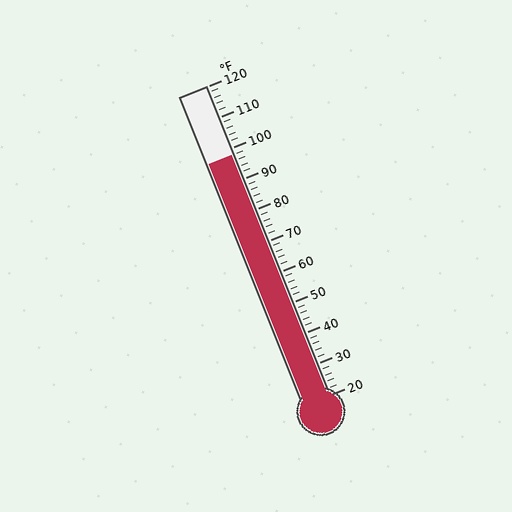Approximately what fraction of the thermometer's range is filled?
The thermometer is filled to approximately 80% of its range.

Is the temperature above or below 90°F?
The temperature is above 90°F.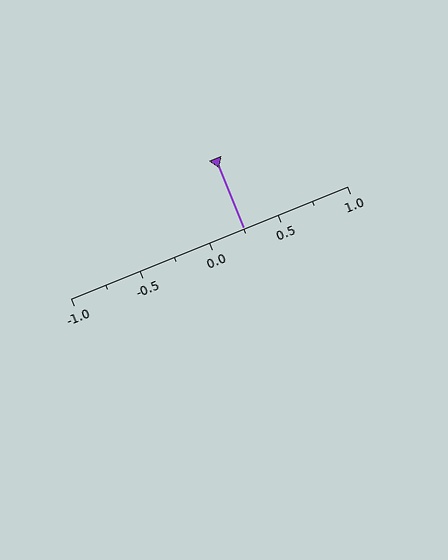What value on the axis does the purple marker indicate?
The marker indicates approximately 0.25.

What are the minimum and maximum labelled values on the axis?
The axis runs from -1.0 to 1.0.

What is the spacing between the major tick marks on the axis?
The major ticks are spaced 0.5 apart.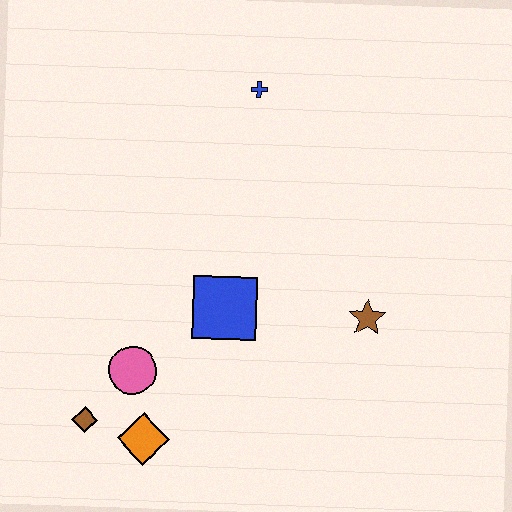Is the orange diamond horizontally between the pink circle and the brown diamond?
No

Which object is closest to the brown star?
The blue square is closest to the brown star.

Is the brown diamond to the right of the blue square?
No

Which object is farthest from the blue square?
The blue cross is farthest from the blue square.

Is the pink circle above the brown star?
No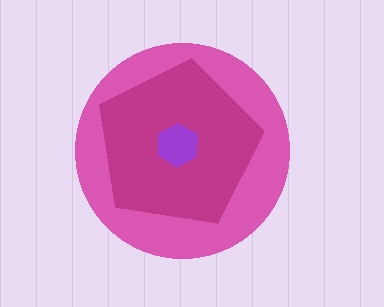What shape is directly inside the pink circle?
The magenta pentagon.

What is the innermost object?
The purple hexagon.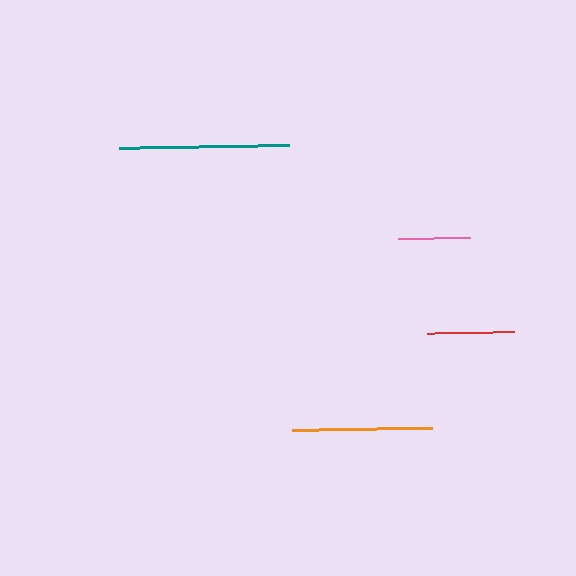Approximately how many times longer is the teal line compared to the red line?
The teal line is approximately 1.9 times the length of the red line.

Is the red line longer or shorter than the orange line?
The orange line is longer than the red line.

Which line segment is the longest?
The teal line is the longest at approximately 170 pixels.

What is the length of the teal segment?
The teal segment is approximately 170 pixels long.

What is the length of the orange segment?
The orange segment is approximately 140 pixels long.